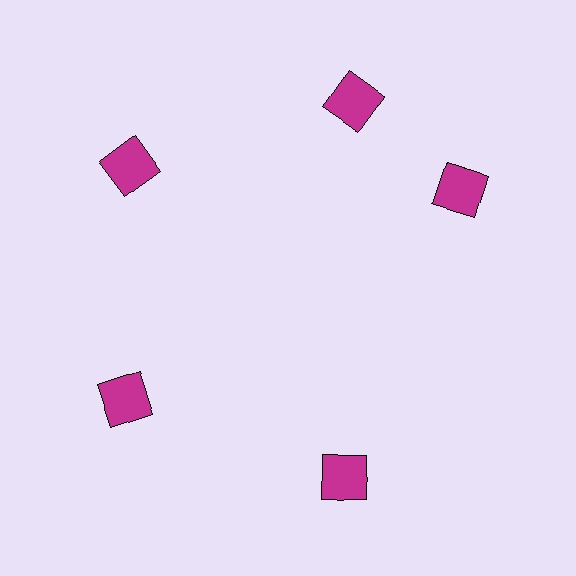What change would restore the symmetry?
The symmetry would be restored by rotating it back into even spacing with its neighbors so that all 5 squares sit at equal angles and equal distance from the center.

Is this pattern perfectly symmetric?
No. The 5 magenta squares are arranged in a ring, but one element near the 3 o'clock position is rotated out of alignment along the ring, breaking the 5-fold rotational symmetry.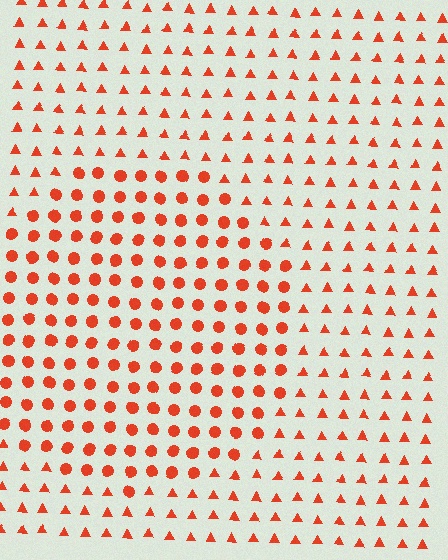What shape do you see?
I see a circle.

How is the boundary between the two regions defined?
The boundary is defined by a change in element shape: circles inside vs. triangles outside. All elements share the same color and spacing.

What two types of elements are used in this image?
The image uses circles inside the circle region and triangles outside it.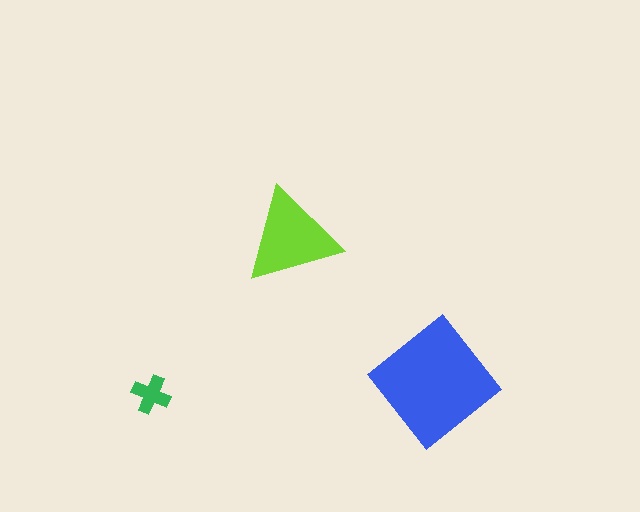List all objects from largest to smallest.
The blue diamond, the lime triangle, the green cross.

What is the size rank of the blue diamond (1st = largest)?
1st.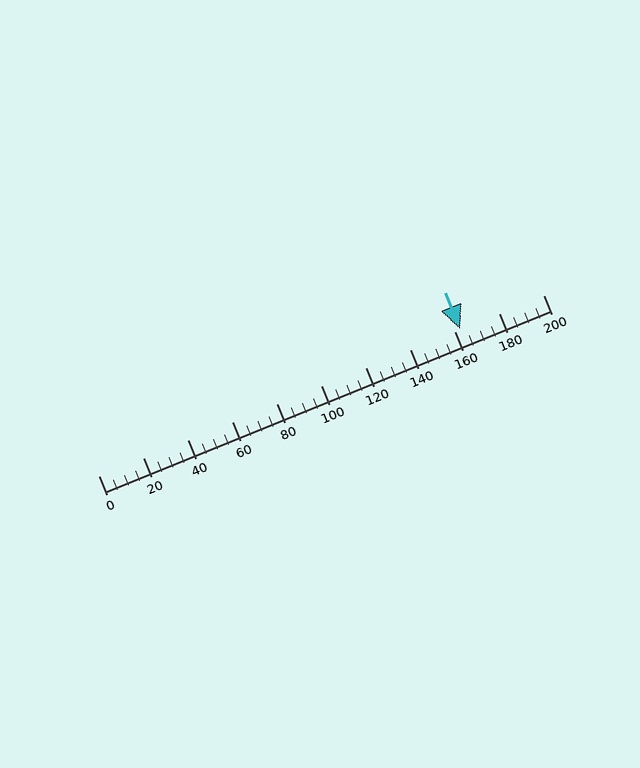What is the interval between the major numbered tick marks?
The major tick marks are spaced 20 units apart.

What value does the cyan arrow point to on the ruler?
The cyan arrow points to approximately 163.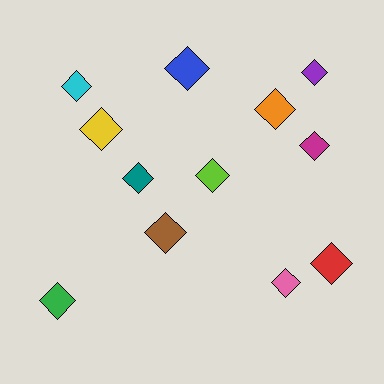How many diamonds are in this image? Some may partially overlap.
There are 12 diamonds.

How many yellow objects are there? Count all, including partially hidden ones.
There is 1 yellow object.